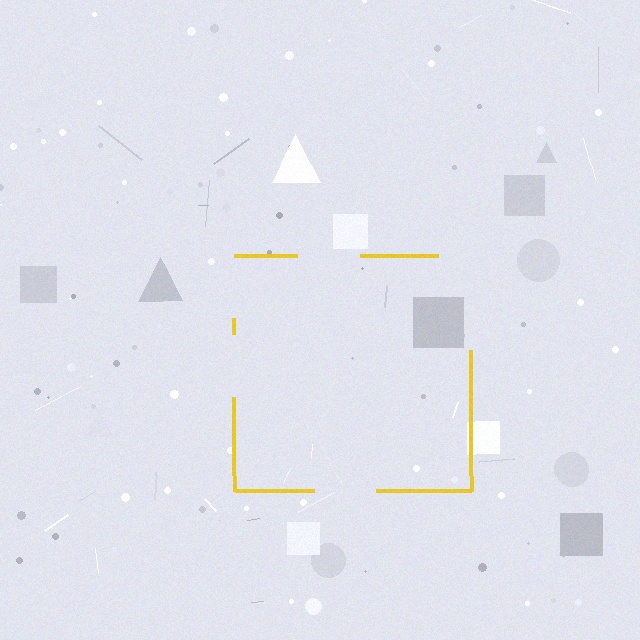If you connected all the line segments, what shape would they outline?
They would outline a square.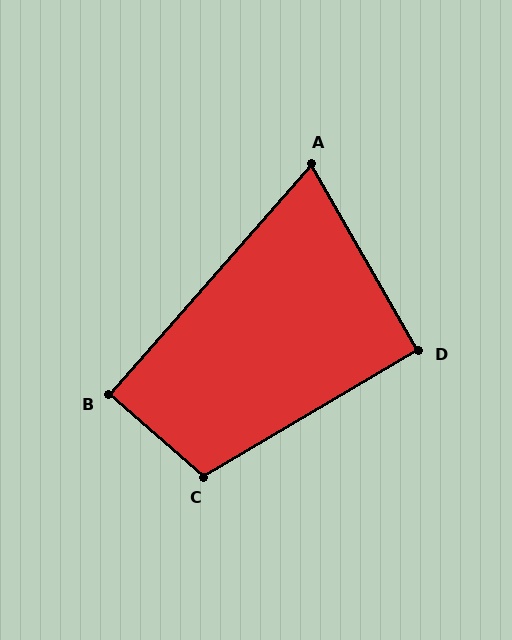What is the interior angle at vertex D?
Approximately 90 degrees (approximately right).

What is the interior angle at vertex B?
Approximately 90 degrees (approximately right).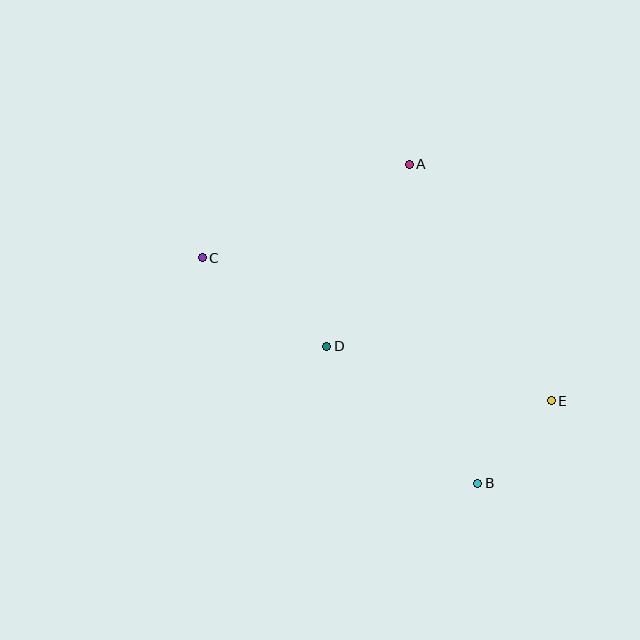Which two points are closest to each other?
Points B and E are closest to each other.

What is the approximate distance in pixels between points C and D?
The distance between C and D is approximately 153 pixels.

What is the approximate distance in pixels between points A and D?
The distance between A and D is approximately 200 pixels.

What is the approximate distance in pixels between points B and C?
The distance between B and C is approximately 356 pixels.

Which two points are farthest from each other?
Points C and E are farthest from each other.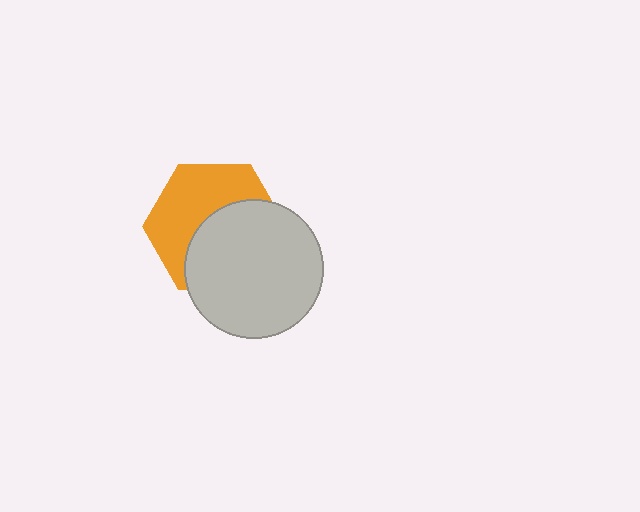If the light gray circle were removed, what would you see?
You would see the complete orange hexagon.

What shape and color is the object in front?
The object in front is a light gray circle.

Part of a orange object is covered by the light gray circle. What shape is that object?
It is a hexagon.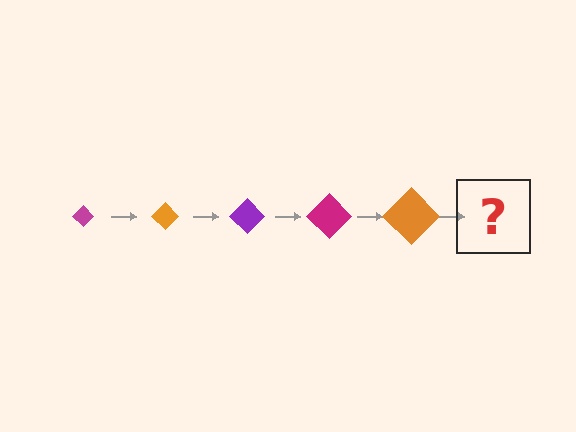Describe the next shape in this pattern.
It should be a purple diamond, larger than the previous one.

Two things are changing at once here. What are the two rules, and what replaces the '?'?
The two rules are that the diamond grows larger each step and the color cycles through magenta, orange, and purple. The '?' should be a purple diamond, larger than the previous one.